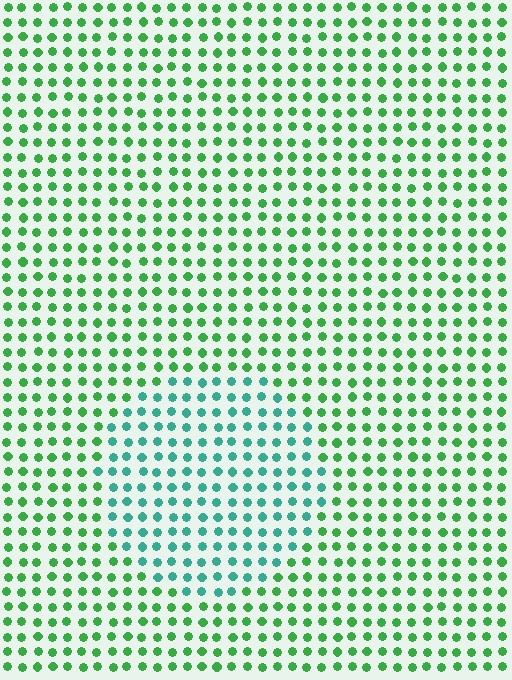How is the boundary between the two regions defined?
The boundary is defined purely by a slight shift in hue (about 42 degrees). Spacing, size, and orientation are identical on both sides.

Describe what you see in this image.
The image is filled with small green elements in a uniform arrangement. A circle-shaped region is visible where the elements are tinted to a slightly different hue, forming a subtle color boundary.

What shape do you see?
I see a circle.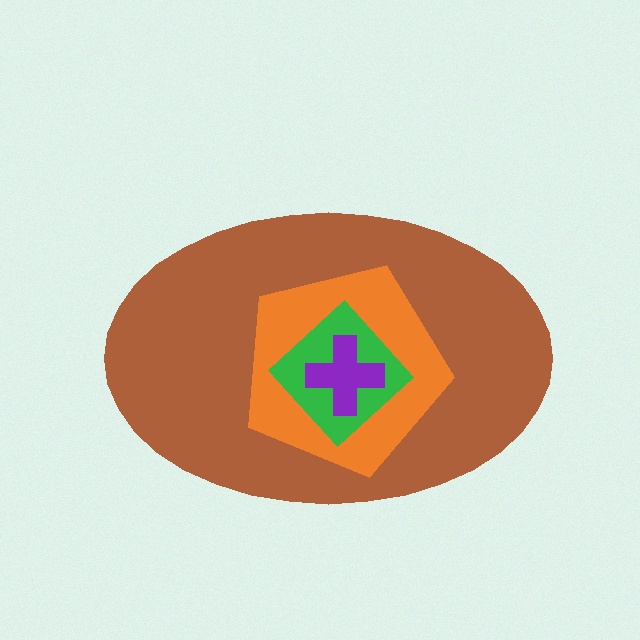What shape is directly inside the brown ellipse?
The orange pentagon.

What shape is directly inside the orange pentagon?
The green diamond.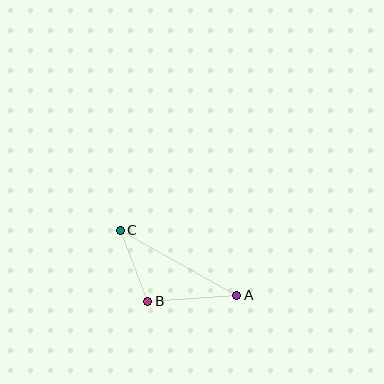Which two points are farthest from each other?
Points A and C are farthest from each other.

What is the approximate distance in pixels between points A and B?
The distance between A and B is approximately 89 pixels.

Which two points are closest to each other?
Points B and C are closest to each other.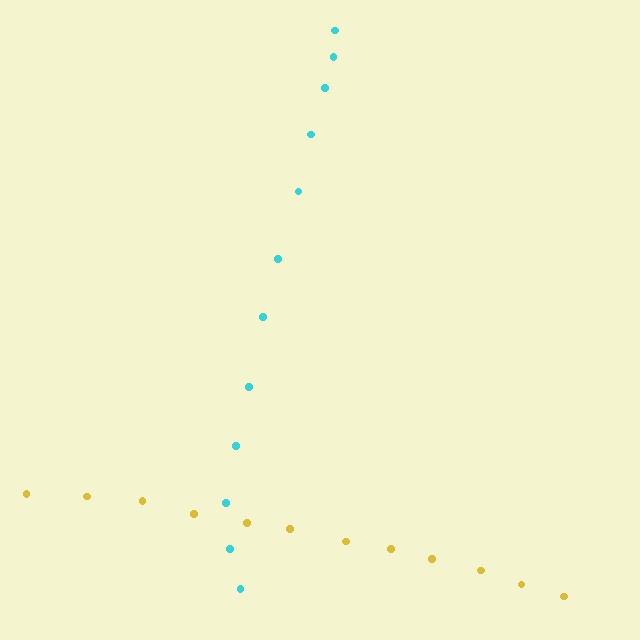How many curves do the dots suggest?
There are 2 distinct paths.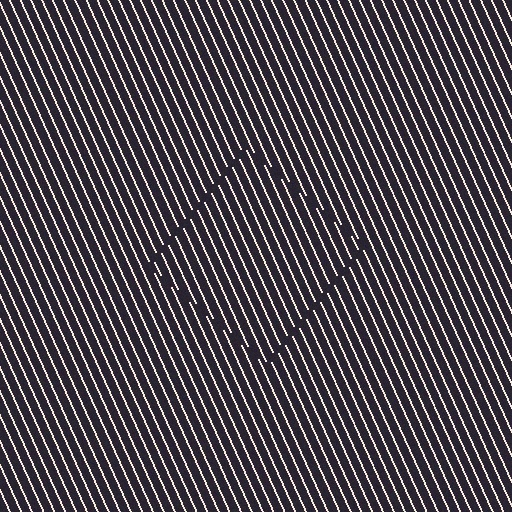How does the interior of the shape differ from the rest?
The interior of the shape contains the same grating, shifted by half a period — the contour is defined by the phase discontinuity where line-ends from the inner and outer gratings abut.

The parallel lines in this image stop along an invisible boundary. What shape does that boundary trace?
An illusory square. The interior of the shape contains the same grating, shifted by half a period — the contour is defined by the phase discontinuity where line-ends from the inner and outer gratings abut.